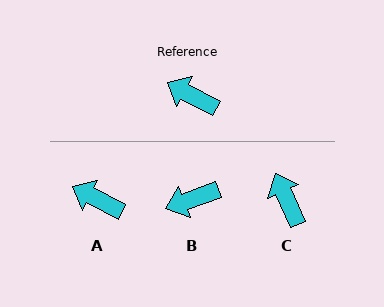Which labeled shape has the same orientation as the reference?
A.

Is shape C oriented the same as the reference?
No, it is off by about 39 degrees.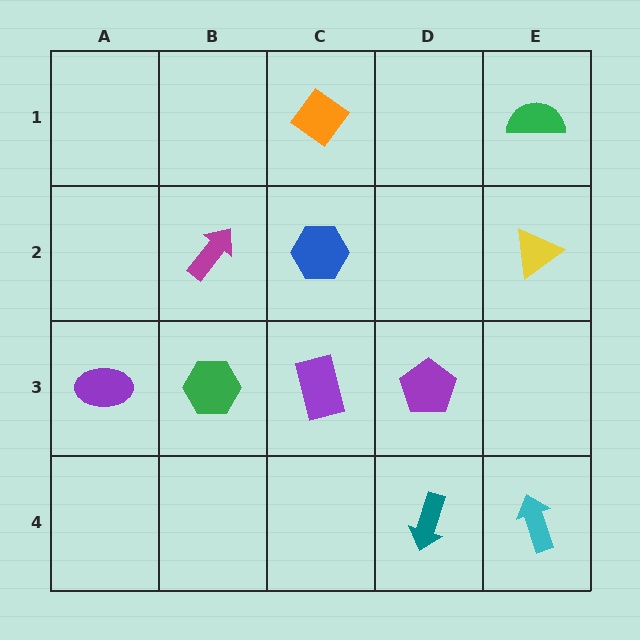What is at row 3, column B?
A green hexagon.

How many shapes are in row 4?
2 shapes.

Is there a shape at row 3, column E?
No, that cell is empty.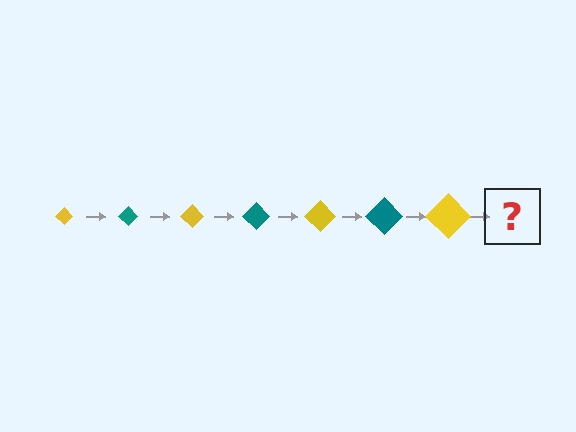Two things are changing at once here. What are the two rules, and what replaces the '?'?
The two rules are that the diamond grows larger each step and the color cycles through yellow and teal. The '?' should be a teal diamond, larger than the previous one.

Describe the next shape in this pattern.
It should be a teal diamond, larger than the previous one.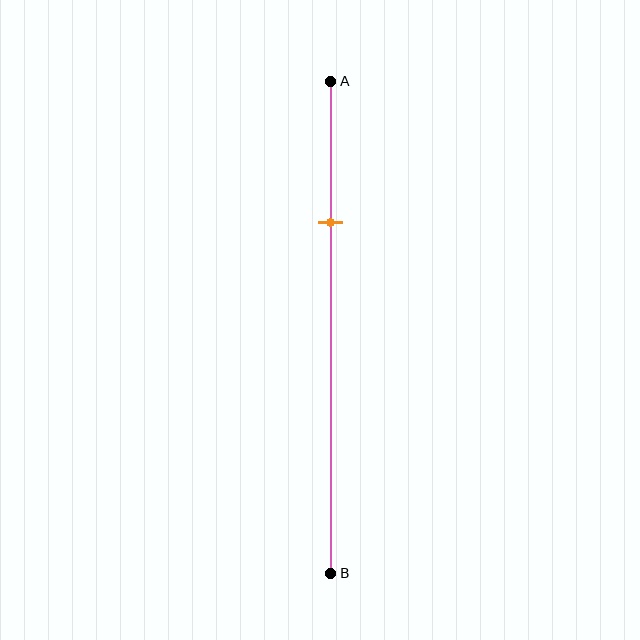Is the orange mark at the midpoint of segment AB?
No, the mark is at about 30% from A, not at the 50% midpoint.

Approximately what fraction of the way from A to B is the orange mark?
The orange mark is approximately 30% of the way from A to B.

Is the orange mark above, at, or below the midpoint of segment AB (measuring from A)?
The orange mark is above the midpoint of segment AB.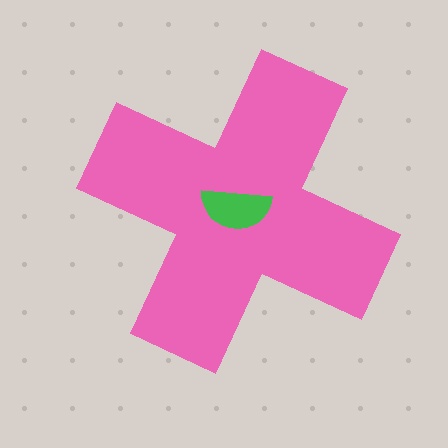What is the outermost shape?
The pink cross.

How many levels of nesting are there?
2.